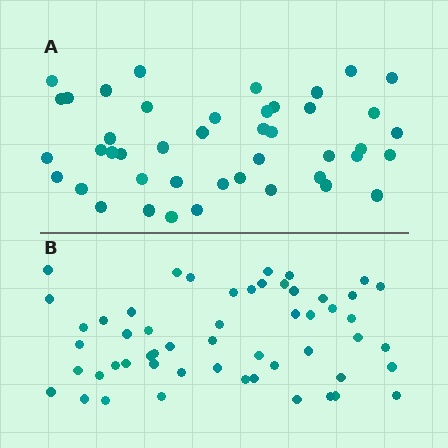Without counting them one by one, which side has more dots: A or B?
Region B (the bottom region) has more dots.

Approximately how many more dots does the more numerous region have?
Region B has roughly 10 or so more dots than region A.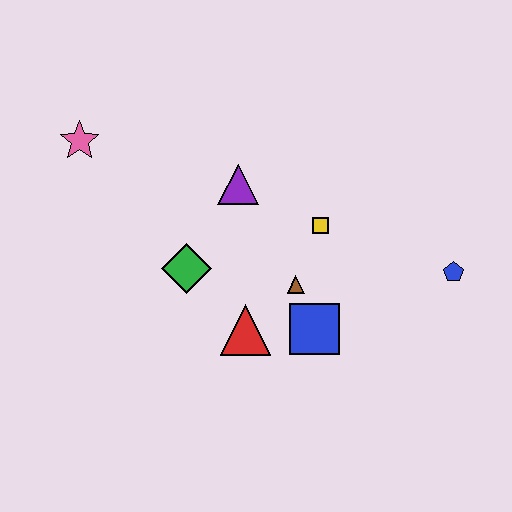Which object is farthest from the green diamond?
The blue pentagon is farthest from the green diamond.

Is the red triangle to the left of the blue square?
Yes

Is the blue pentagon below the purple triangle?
Yes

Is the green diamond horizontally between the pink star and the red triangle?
Yes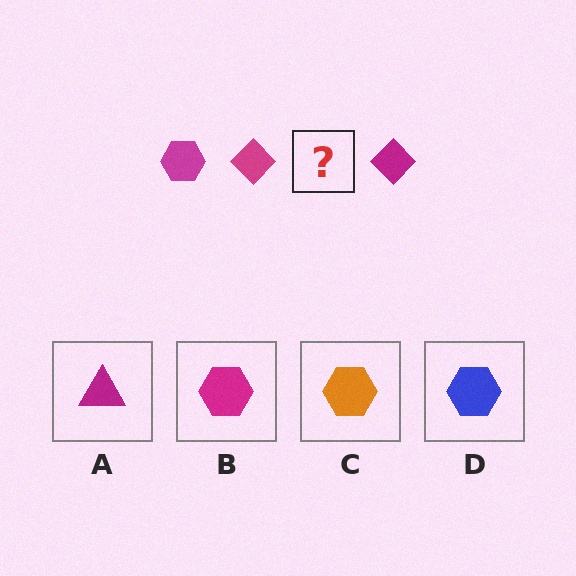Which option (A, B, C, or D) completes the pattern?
B.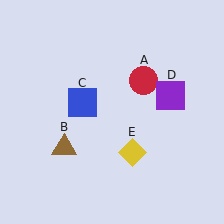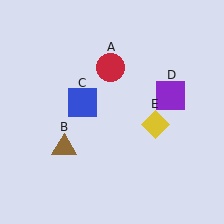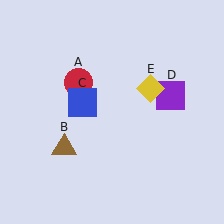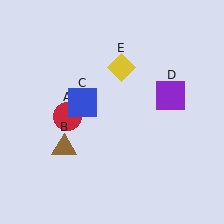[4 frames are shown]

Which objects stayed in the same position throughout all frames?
Brown triangle (object B) and blue square (object C) and purple square (object D) remained stationary.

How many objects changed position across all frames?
2 objects changed position: red circle (object A), yellow diamond (object E).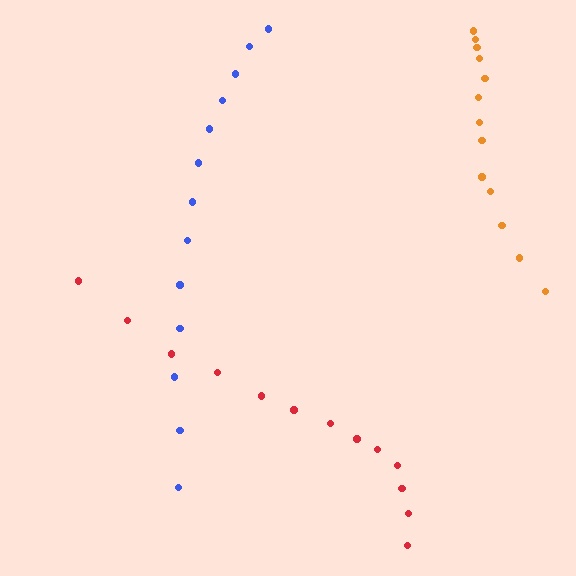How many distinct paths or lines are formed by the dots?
There are 3 distinct paths.